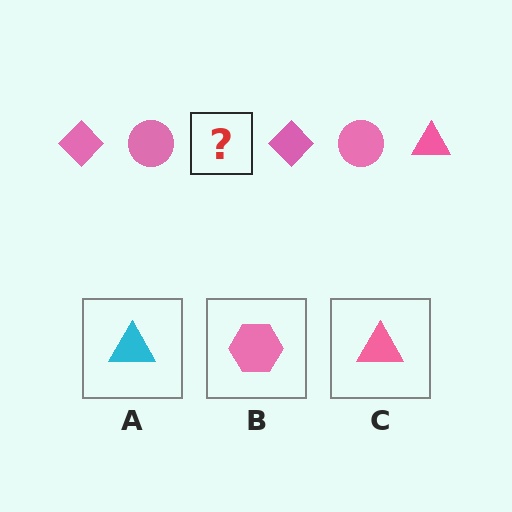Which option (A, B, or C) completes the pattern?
C.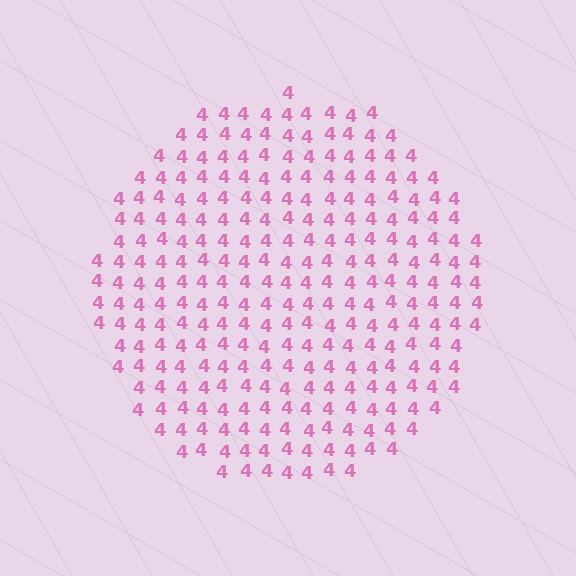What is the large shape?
The large shape is a circle.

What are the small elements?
The small elements are digit 4's.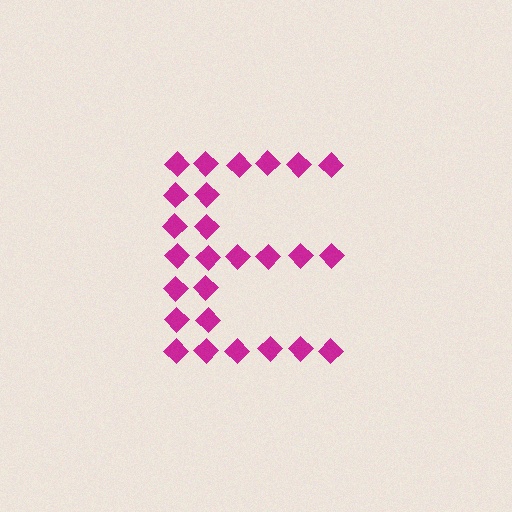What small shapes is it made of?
It is made of small diamonds.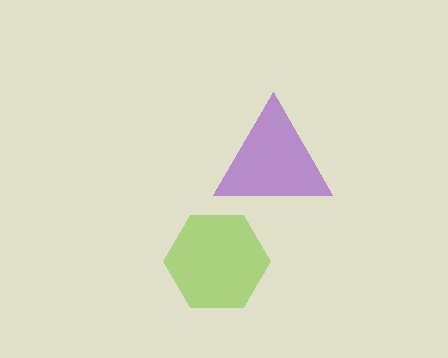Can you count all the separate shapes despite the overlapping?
Yes, there are 2 separate shapes.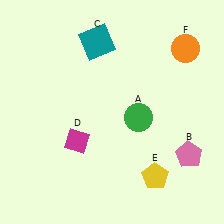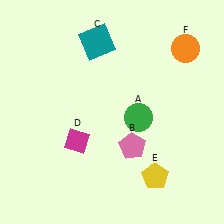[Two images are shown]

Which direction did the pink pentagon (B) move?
The pink pentagon (B) moved left.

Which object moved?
The pink pentagon (B) moved left.